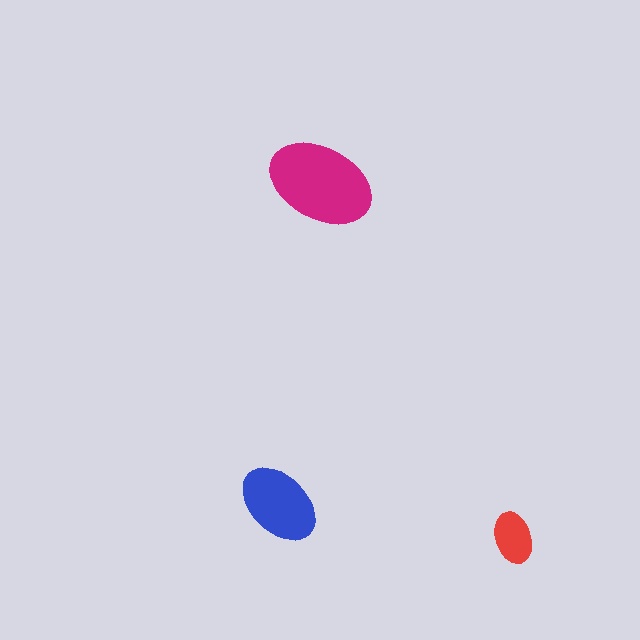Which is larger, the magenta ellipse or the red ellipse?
The magenta one.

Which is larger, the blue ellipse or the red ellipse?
The blue one.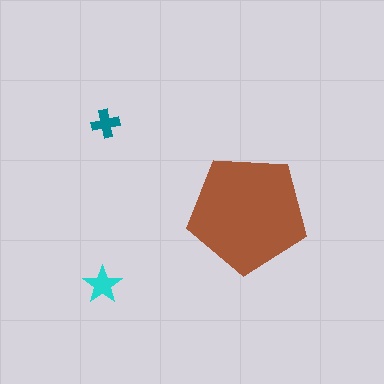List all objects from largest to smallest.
The brown pentagon, the cyan star, the teal cross.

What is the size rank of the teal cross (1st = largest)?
3rd.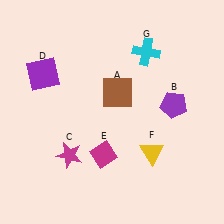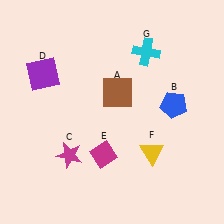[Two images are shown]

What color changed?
The pentagon (B) changed from purple in Image 1 to blue in Image 2.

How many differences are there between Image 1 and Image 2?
There is 1 difference between the two images.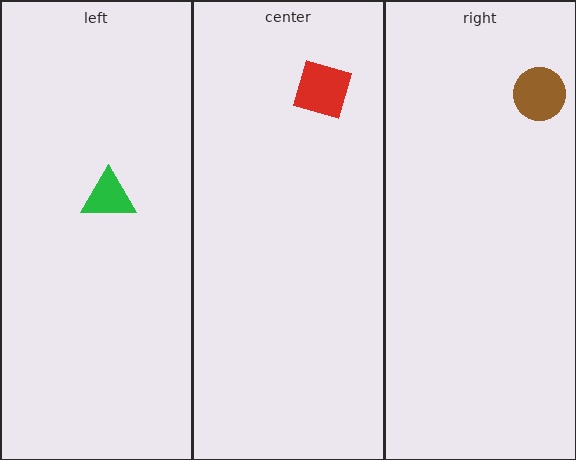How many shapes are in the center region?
1.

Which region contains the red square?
The center region.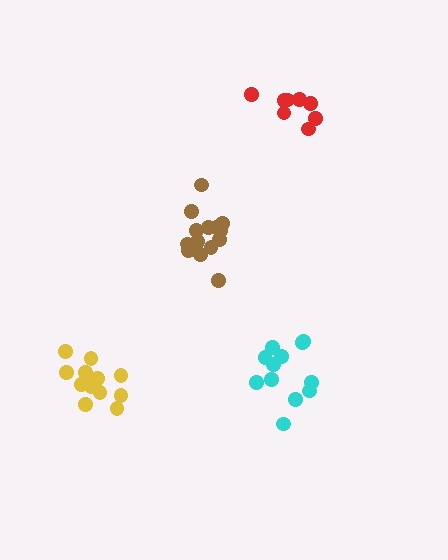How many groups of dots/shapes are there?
There are 4 groups.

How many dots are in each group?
Group 1: 13 dots, Group 2: 8 dots, Group 3: 14 dots, Group 4: 12 dots (47 total).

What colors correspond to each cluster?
The clusters are colored: yellow, red, brown, cyan.